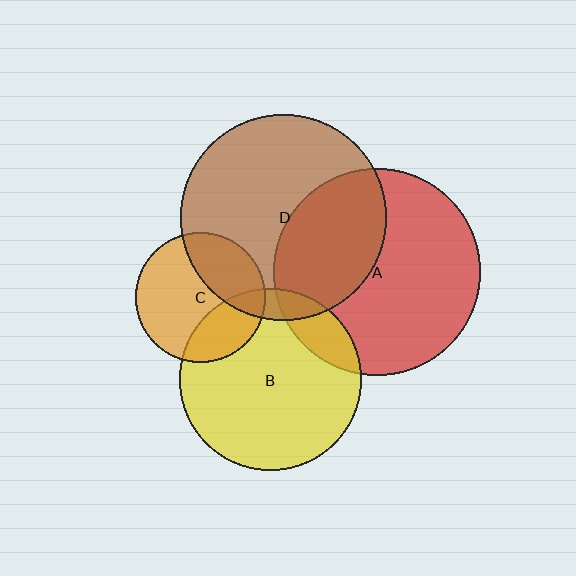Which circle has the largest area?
Circle A (red).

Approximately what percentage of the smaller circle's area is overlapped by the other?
Approximately 30%.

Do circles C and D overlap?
Yes.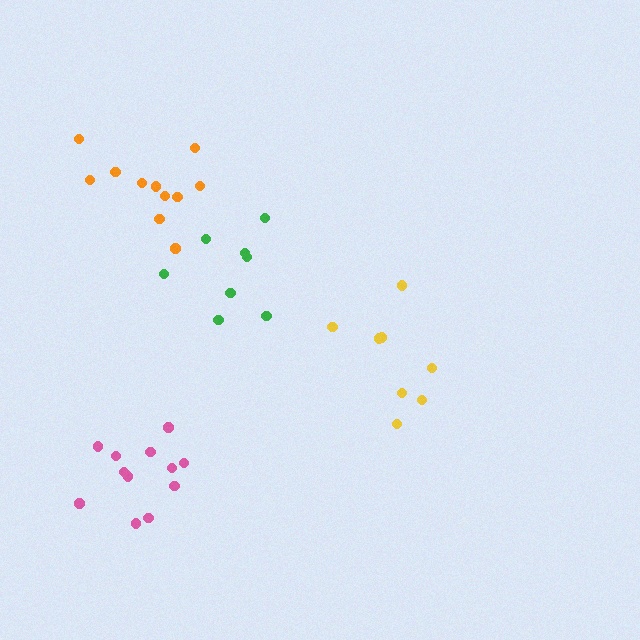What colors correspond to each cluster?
The clusters are colored: yellow, orange, pink, green.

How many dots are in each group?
Group 1: 8 dots, Group 2: 11 dots, Group 3: 12 dots, Group 4: 8 dots (39 total).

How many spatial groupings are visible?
There are 4 spatial groupings.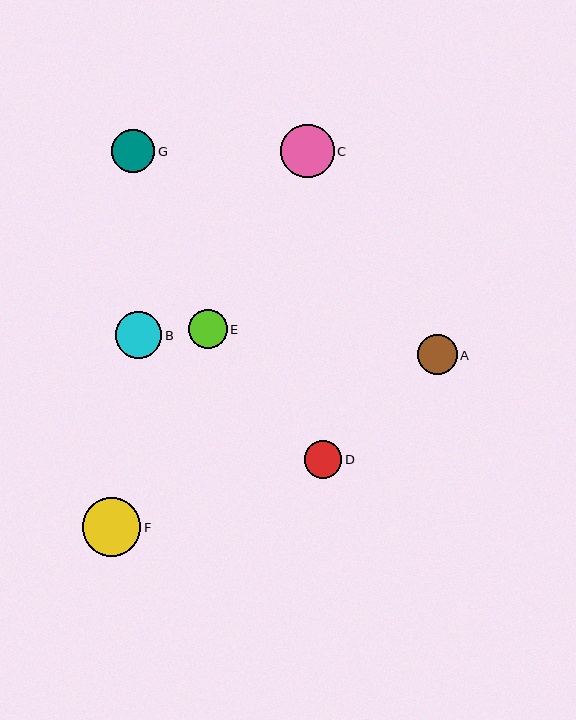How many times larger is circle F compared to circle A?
Circle F is approximately 1.5 times the size of circle A.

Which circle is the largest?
Circle F is the largest with a size of approximately 59 pixels.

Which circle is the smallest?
Circle D is the smallest with a size of approximately 38 pixels.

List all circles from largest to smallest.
From largest to smallest: F, C, B, G, A, E, D.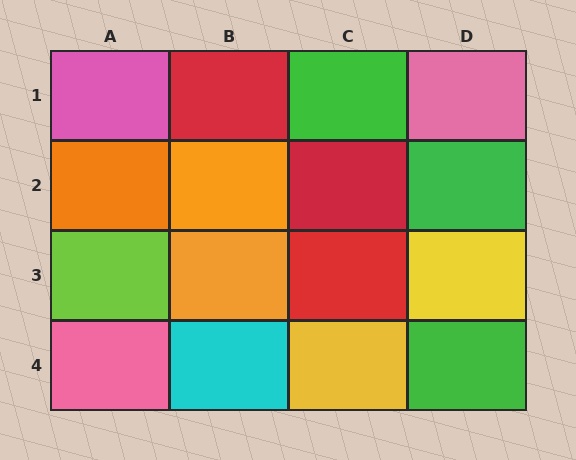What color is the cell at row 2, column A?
Orange.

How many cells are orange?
3 cells are orange.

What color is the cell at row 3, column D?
Yellow.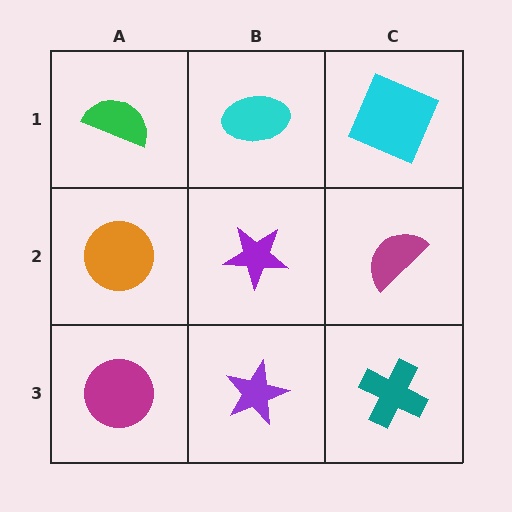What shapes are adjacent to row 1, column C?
A magenta semicircle (row 2, column C), a cyan ellipse (row 1, column B).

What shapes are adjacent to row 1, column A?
An orange circle (row 2, column A), a cyan ellipse (row 1, column B).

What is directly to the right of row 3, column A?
A purple star.